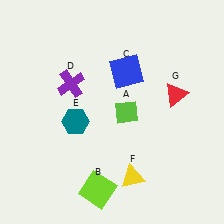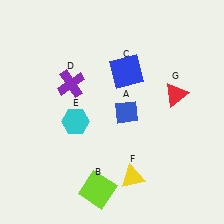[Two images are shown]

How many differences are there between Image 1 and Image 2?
There are 2 differences between the two images.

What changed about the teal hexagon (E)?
In Image 1, E is teal. In Image 2, it changed to cyan.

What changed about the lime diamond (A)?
In Image 1, A is lime. In Image 2, it changed to blue.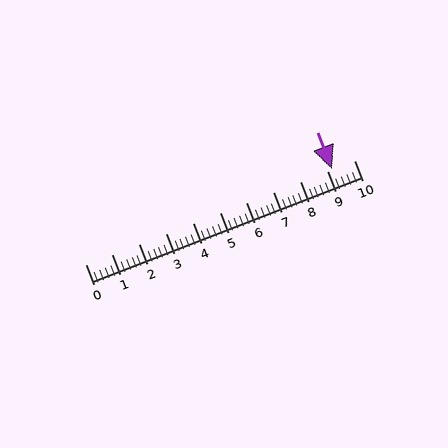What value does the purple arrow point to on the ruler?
The purple arrow points to approximately 9.2.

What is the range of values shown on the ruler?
The ruler shows values from 0 to 10.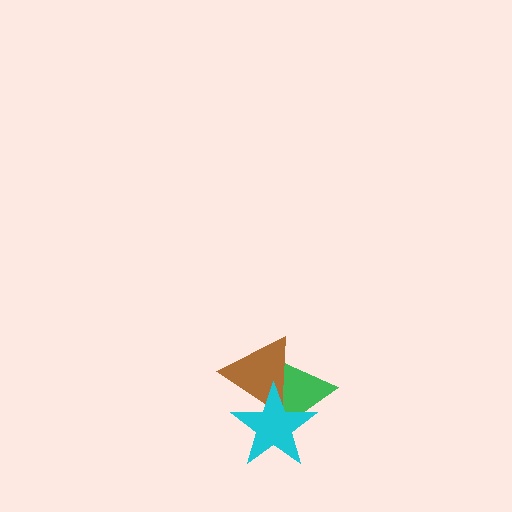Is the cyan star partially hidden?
No, no other shape covers it.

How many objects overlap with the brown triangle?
2 objects overlap with the brown triangle.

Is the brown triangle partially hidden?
Yes, it is partially covered by another shape.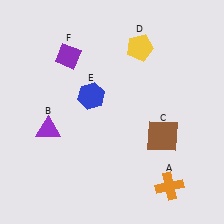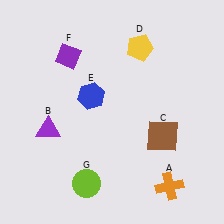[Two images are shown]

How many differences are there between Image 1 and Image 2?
There is 1 difference between the two images.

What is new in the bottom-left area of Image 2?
A lime circle (G) was added in the bottom-left area of Image 2.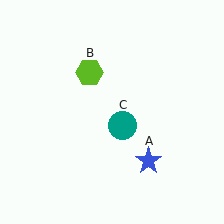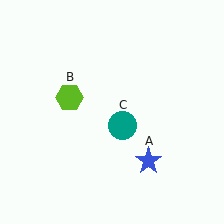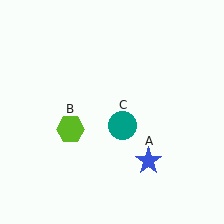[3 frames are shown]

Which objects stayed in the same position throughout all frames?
Blue star (object A) and teal circle (object C) remained stationary.